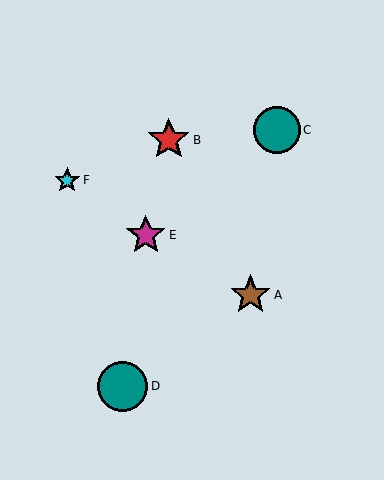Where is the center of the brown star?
The center of the brown star is at (251, 295).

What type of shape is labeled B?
Shape B is a red star.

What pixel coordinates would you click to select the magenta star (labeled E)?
Click at (146, 235) to select the magenta star E.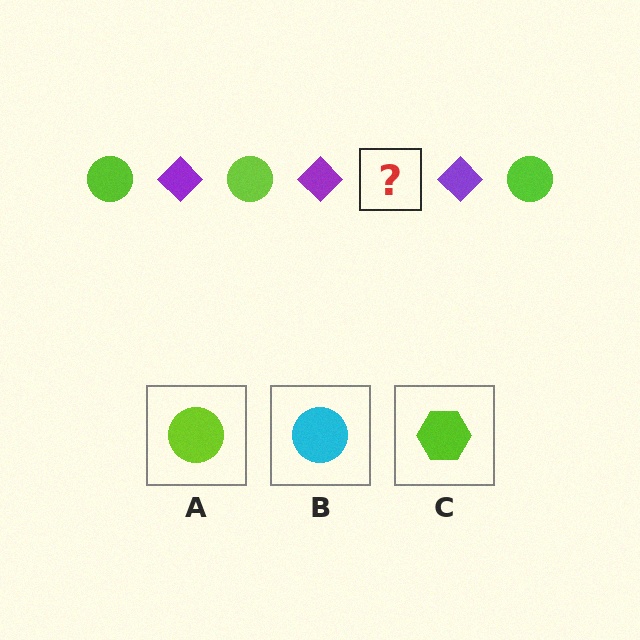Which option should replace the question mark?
Option A.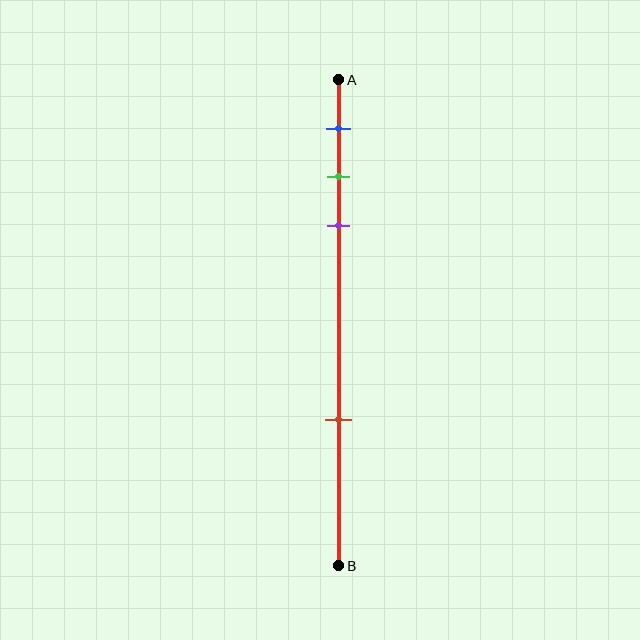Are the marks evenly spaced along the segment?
No, the marks are not evenly spaced.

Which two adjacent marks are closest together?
The green and purple marks are the closest adjacent pair.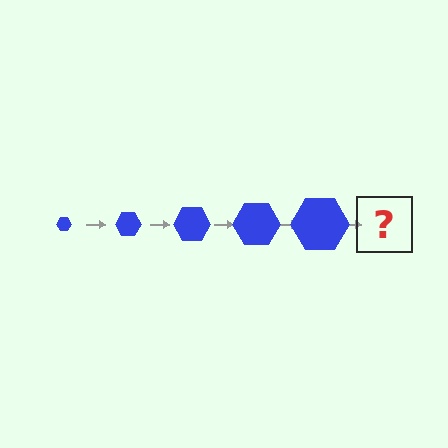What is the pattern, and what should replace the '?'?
The pattern is that the hexagon gets progressively larger each step. The '?' should be a blue hexagon, larger than the previous one.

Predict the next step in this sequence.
The next step is a blue hexagon, larger than the previous one.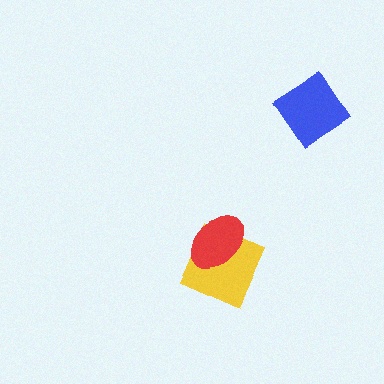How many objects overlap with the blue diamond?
0 objects overlap with the blue diamond.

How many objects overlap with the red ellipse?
1 object overlaps with the red ellipse.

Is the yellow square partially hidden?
Yes, it is partially covered by another shape.